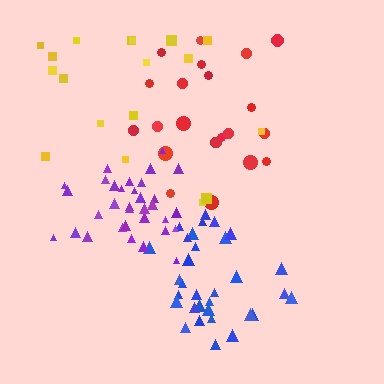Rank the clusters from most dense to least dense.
purple, blue, red, yellow.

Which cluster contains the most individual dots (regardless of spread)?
Purple (33).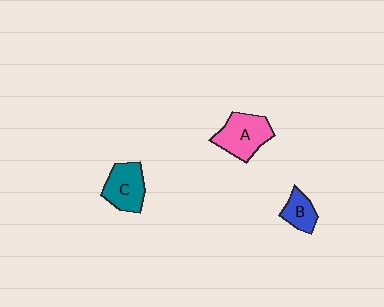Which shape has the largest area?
Shape A (pink).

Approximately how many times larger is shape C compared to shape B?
Approximately 1.7 times.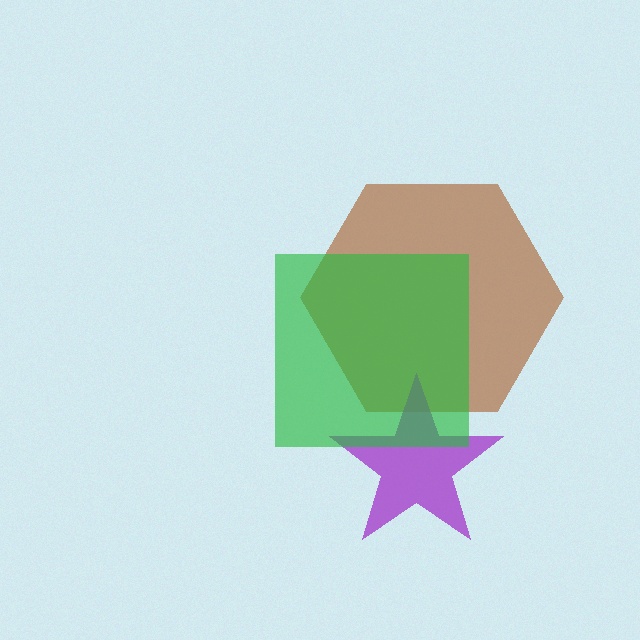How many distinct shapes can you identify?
There are 3 distinct shapes: a brown hexagon, a purple star, a green square.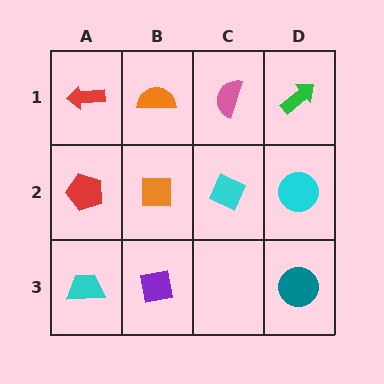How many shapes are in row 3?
3 shapes.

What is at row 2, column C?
A cyan diamond.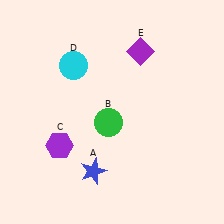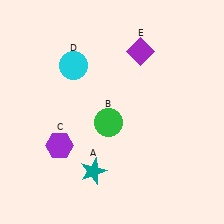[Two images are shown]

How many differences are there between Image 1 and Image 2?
There is 1 difference between the two images.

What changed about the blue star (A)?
In Image 1, A is blue. In Image 2, it changed to teal.